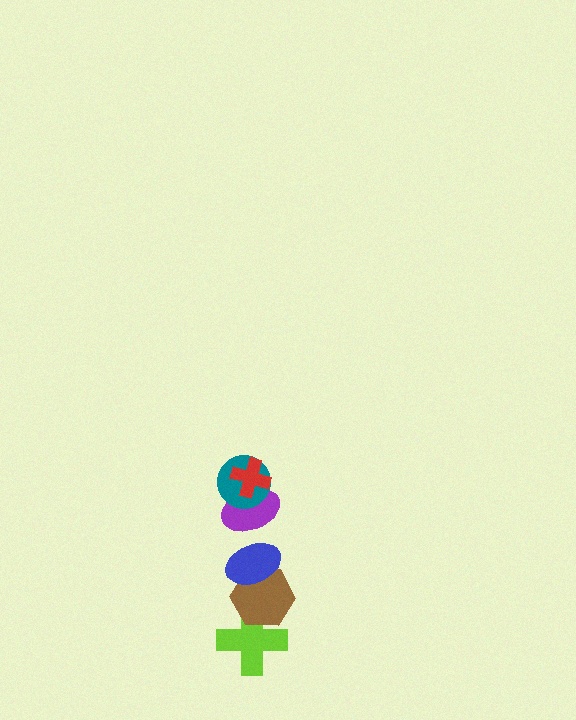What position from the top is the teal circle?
The teal circle is 2nd from the top.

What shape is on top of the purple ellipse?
The teal circle is on top of the purple ellipse.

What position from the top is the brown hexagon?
The brown hexagon is 5th from the top.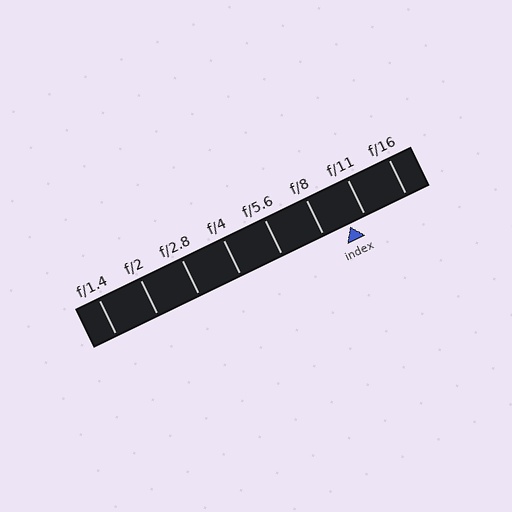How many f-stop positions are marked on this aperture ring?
There are 8 f-stop positions marked.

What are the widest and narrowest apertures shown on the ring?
The widest aperture shown is f/1.4 and the narrowest is f/16.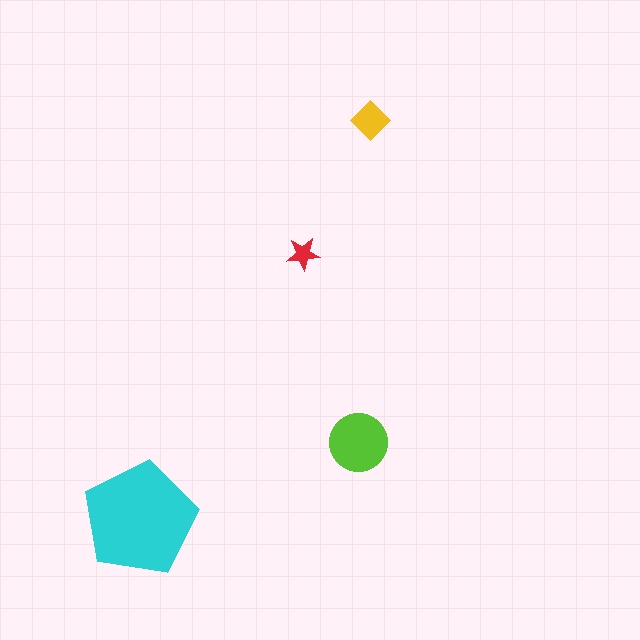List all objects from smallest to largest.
The red star, the yellow diamond, the lime circle, the cyan pentagon.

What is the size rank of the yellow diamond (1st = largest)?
3rd.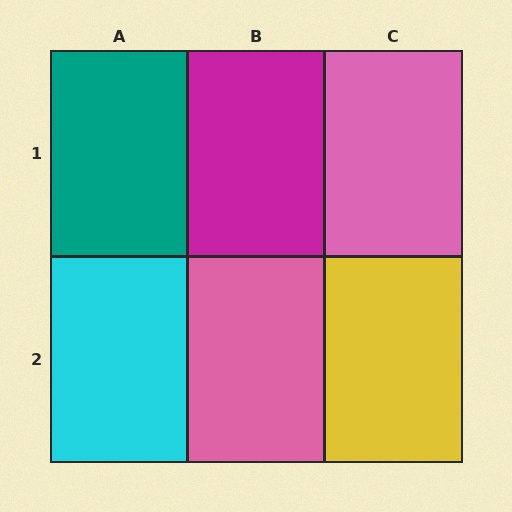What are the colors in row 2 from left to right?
Cyan, pink, yellow.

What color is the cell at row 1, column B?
Magenta.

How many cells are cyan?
1 cell is cyan.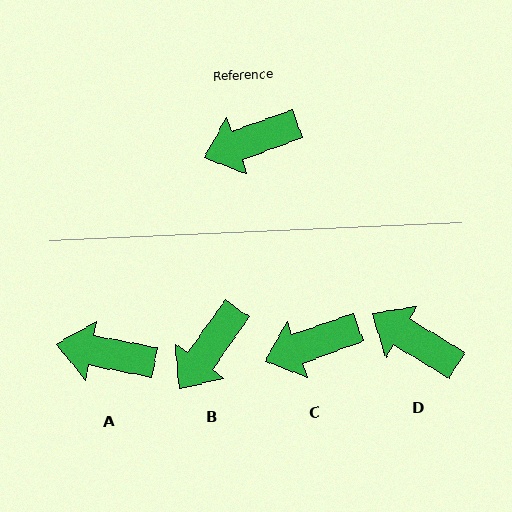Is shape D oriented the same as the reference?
No, it is off by about 51 degrees.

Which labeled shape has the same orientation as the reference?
C.